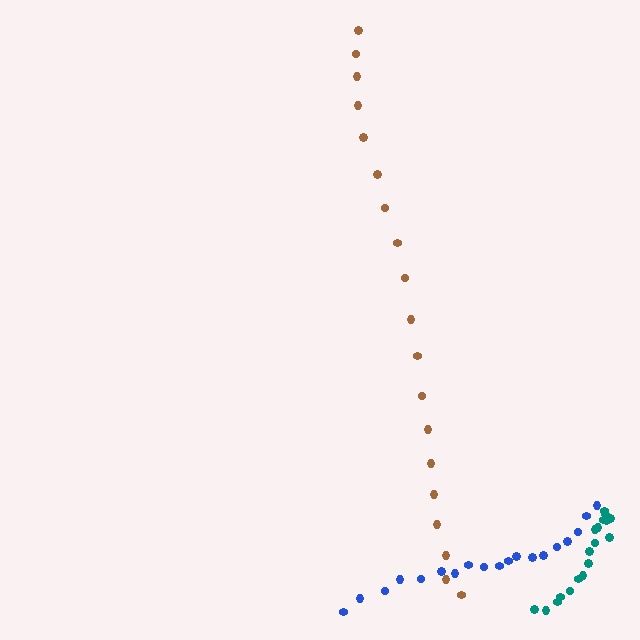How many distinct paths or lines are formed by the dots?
There are 3 distinct paths.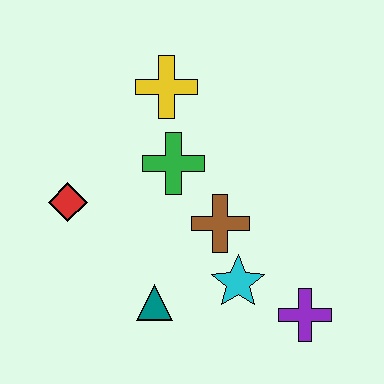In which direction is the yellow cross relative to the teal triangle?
The yellow cross is above the teal triangle.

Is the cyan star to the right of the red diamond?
Yes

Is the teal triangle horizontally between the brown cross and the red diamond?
Yes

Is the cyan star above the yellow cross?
No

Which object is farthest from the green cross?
The purple cross is farthest from the green cross.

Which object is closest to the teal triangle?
The cyan star is closest to the teal triangle.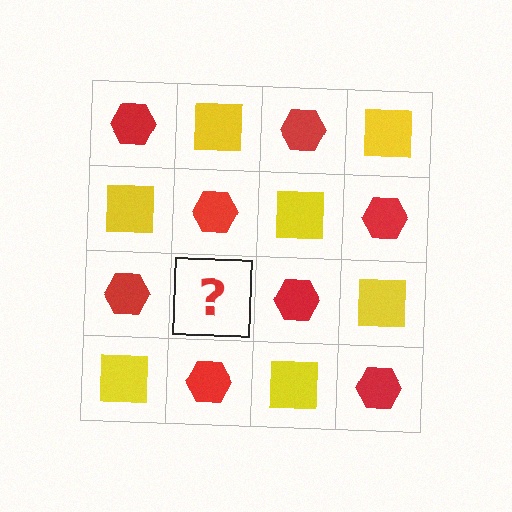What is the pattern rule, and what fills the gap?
The rule is that it alternates red hexagon and yellow square in a checkerboard pattern. The gap should be filled with a yellow square.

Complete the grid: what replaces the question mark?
The question mark should be replaced with a yellow square.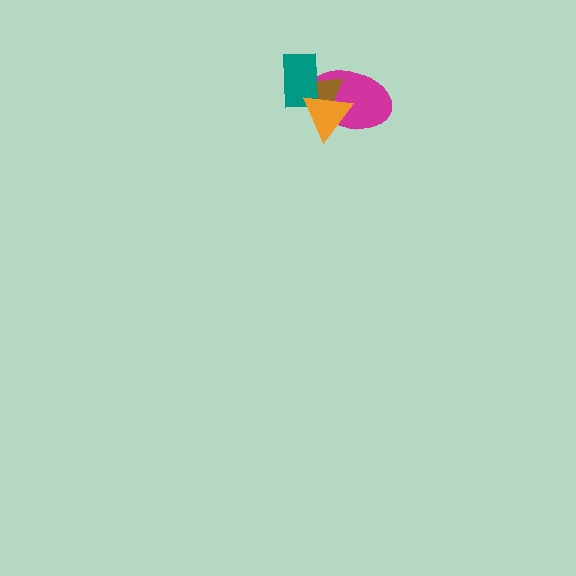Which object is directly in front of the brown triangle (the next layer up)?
The teal rectangle is directly in front of the brown triangle.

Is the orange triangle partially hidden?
No, no other shape covers it.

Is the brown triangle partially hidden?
Yes, it is partially covered by another shape.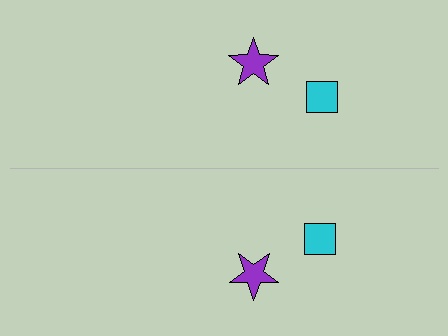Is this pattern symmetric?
Yes, this pattern has bilateral (reflection) symmetry.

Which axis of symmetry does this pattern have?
The pattern has a horizontal axis of symmetry running through the center of the image.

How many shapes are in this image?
There are 4 shapes in this image.